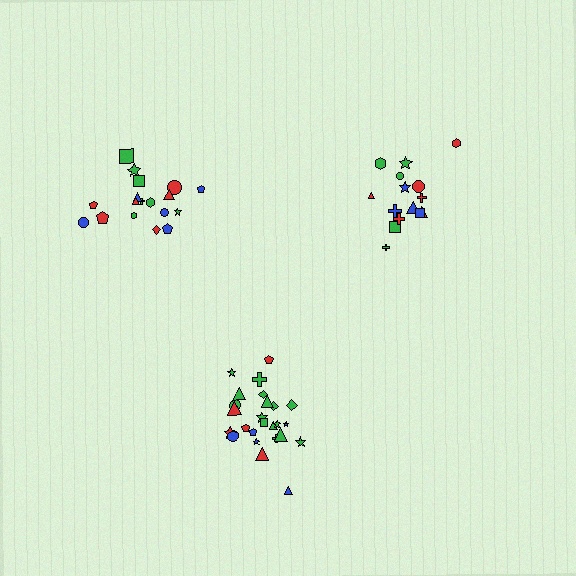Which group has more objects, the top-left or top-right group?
The top-left group.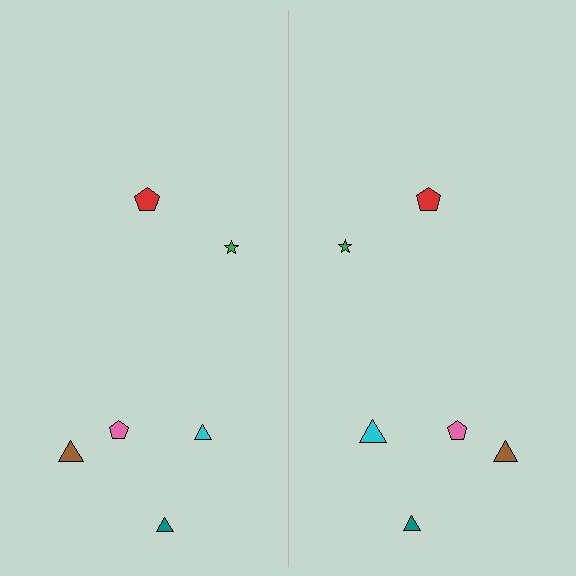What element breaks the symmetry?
The cyan triangle on the right side has a different size than its mirror counterpart.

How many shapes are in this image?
There are 12 shapes in this image.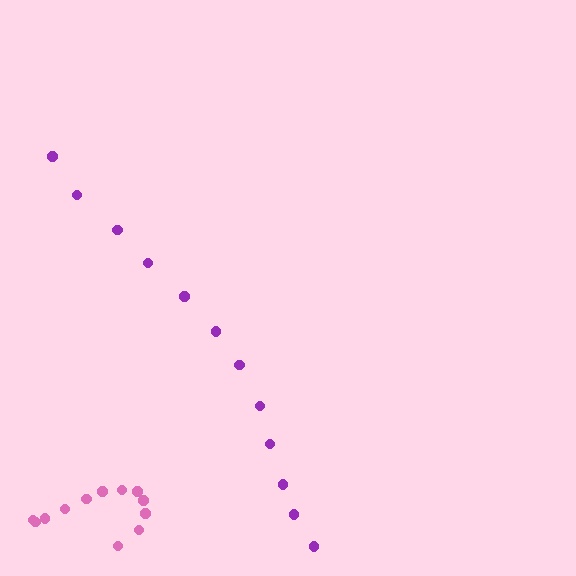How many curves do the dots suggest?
There are 2 distinct paths.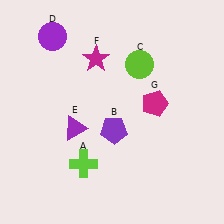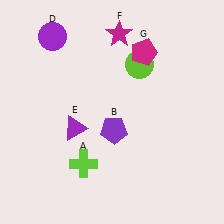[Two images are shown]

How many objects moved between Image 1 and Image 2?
2 objects moved between the two images.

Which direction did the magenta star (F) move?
The magenta star (F) moved up.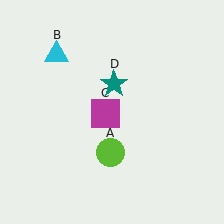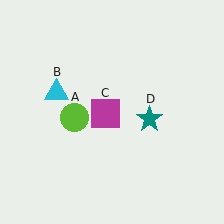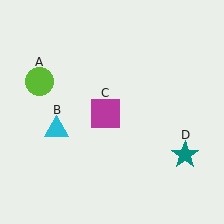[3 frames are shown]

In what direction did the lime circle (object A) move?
The lime circle (object A) moved up and to the left.